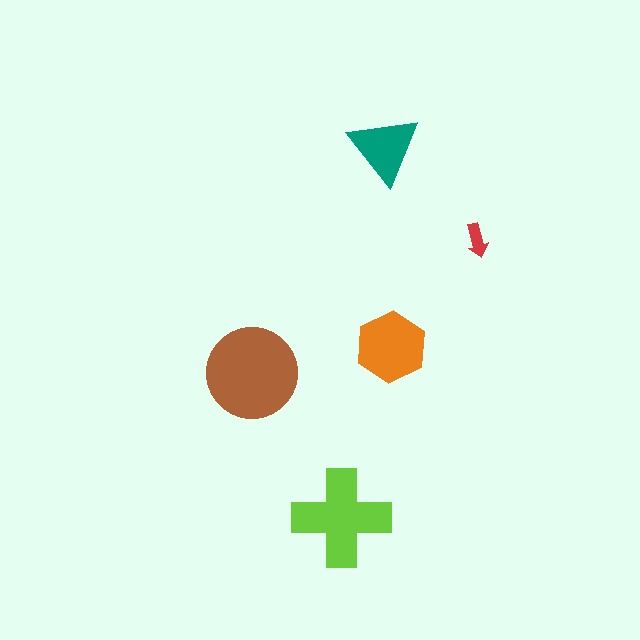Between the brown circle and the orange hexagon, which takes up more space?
The brown circle.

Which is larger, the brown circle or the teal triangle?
The brown circle.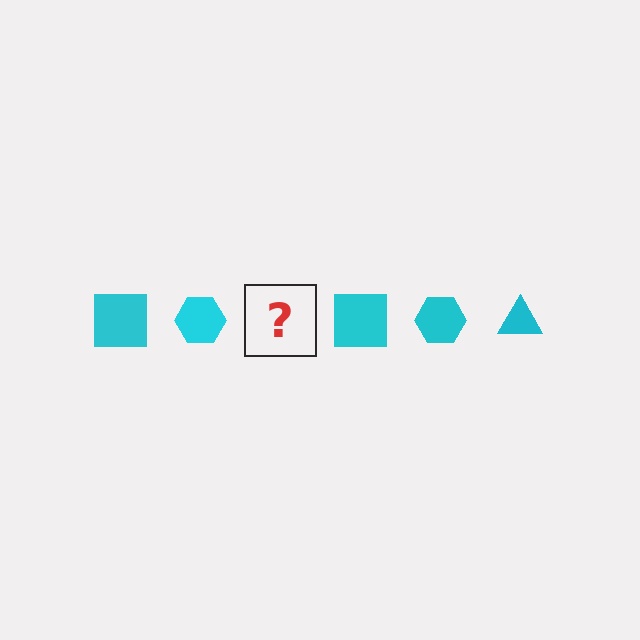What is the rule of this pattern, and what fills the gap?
The rule is that the pattern cycles through square, hexagon, triangle shapes in cyan. The gap should be filled with a cyan triangle.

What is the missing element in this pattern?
The missing element is a cyan triangle.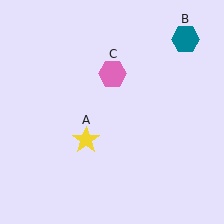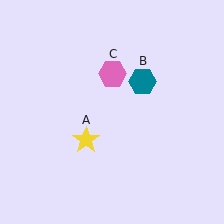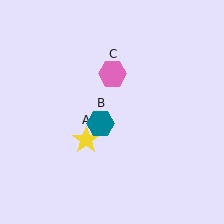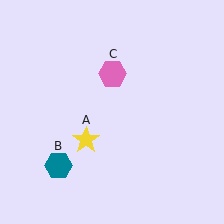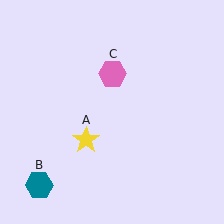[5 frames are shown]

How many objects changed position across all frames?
1 object changed position: teal hexagon (object B).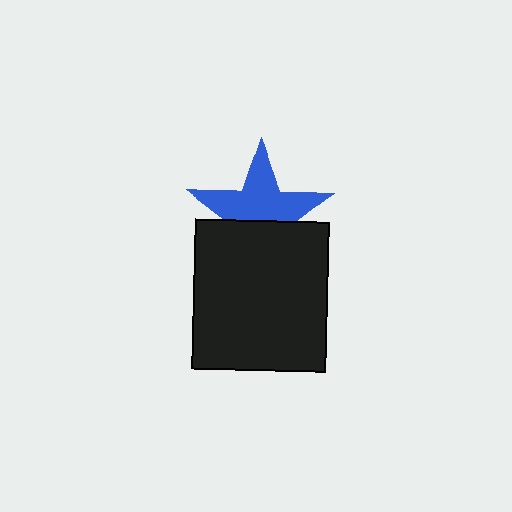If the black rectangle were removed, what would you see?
You would see the complete blue star.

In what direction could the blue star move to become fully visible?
The blue star could move up. That would shift it out from behind the black rectangle entirely.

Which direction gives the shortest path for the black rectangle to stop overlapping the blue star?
Moving down gives the shortest separation.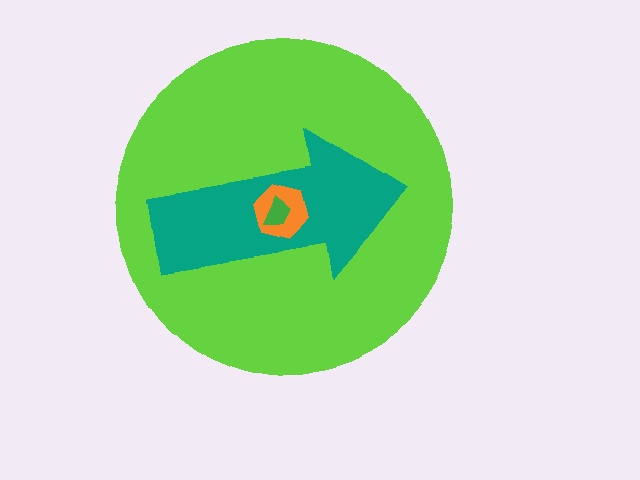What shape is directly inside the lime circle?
The teal arrow.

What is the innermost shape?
The green trapezoid.